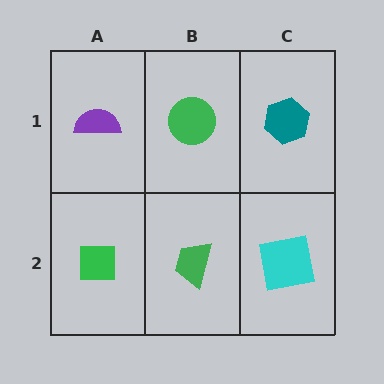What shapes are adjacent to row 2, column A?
A purple semicircle (row 1, column A), a green trapezoid (row 2, column B).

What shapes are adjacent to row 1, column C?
A cyan square (row 2, column C), a green circle (row 1, column B).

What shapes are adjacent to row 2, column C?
A teal hexagon (row 1, column C), a green trapezoid (row 2, column B).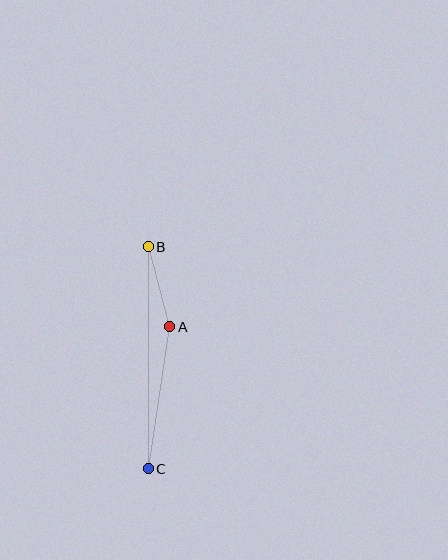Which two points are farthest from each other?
Points B and C are farthest from each other.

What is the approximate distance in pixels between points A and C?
The distance between A and C is approximately 144 pixels.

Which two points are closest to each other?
Points A and B are closest to each other.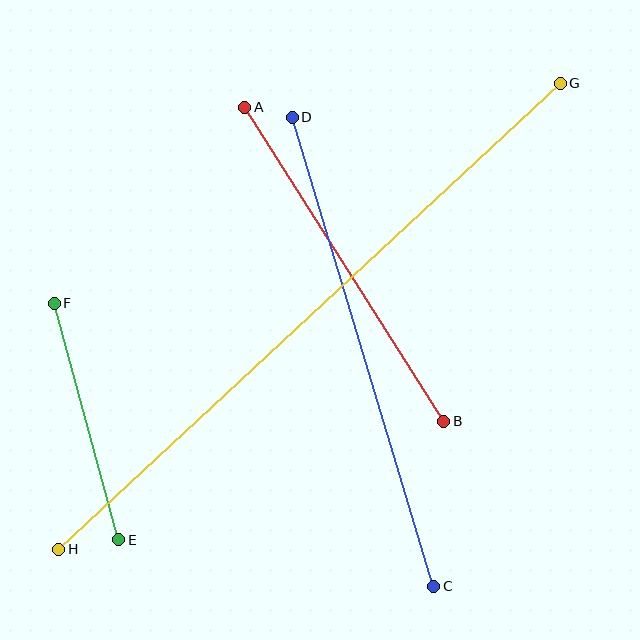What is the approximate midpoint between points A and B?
The midpoint is at approximately (344, 264) pixels.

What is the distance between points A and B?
The distance is approximately 372 pixels.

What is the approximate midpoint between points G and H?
The midpoint is at approximately (310, 316) pixels.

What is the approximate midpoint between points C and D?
The midpoint is at approximately (363, 352) pixels.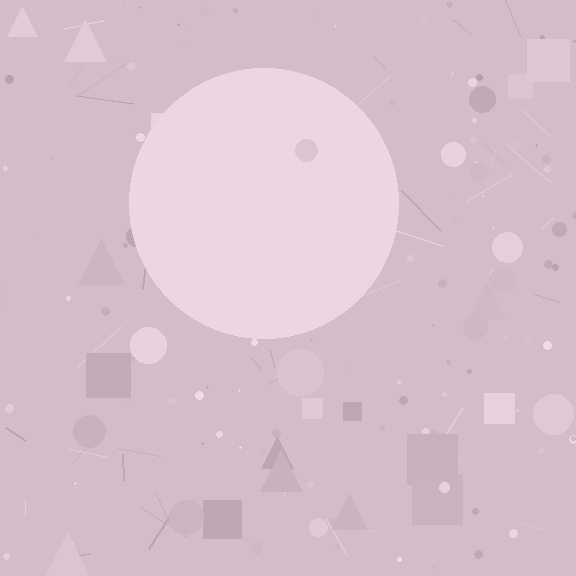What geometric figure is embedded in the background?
A circle is embedded in the background.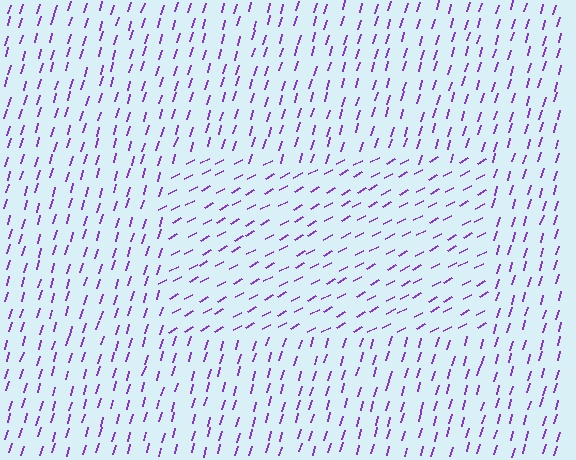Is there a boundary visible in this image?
Yes, there is a texture boundary formed by a change in line orientation.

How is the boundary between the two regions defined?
The boundary is defined purely by a change in line orientation (approximately 45 degrees difference). All lines are the same color and thickness.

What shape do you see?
I see a rectangle.